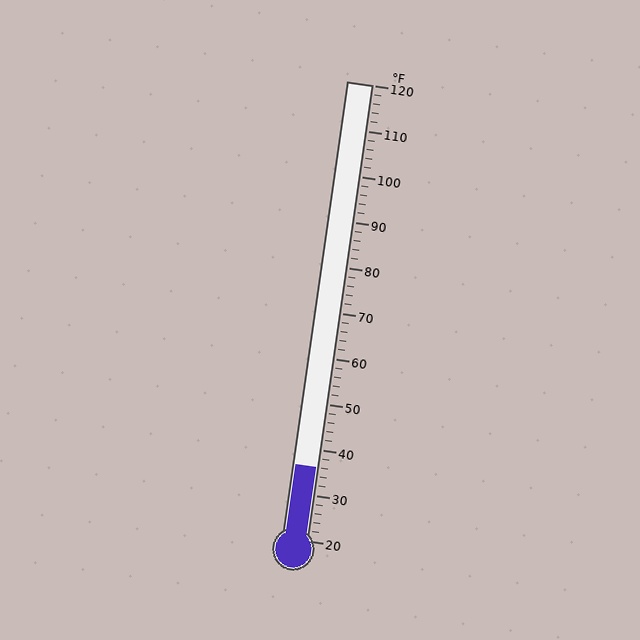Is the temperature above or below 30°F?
The temperature is above 30°F.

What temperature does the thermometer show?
The thermometer shows approximately 36°F.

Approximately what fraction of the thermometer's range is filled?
The thermometer is filled to approximately 15% of its range.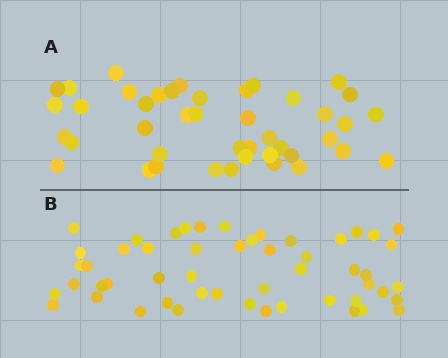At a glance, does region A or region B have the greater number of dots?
Region B (the bottom region) has more dots.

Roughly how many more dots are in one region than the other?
Region B has roughly 8 or so more dots than region A.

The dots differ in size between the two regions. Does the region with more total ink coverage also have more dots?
No. Region A has more total ink coverage because its dots are larger, but region B actually contains more individual dots. Total area can be misleading — the number of items is what matters here.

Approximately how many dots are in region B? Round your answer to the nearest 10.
About 50 dots. (The exact count is 52, which rounds to 50.)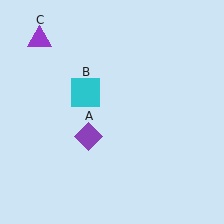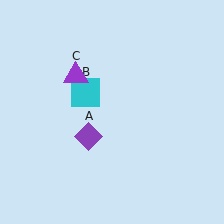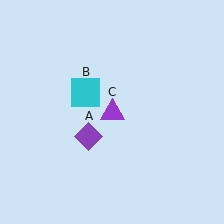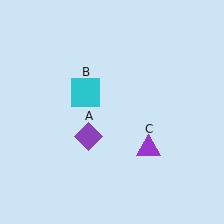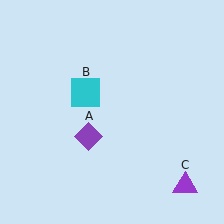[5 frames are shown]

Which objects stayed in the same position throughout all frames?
Purple diamond (object A) and cyan square (object B) remained stationary.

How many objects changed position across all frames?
1 object changed position: purple triangle (object C).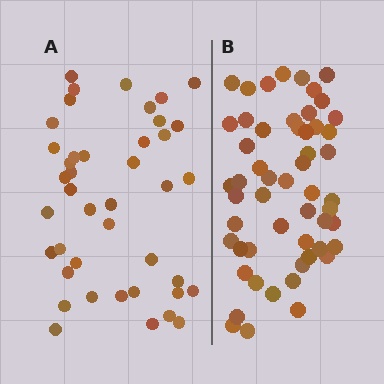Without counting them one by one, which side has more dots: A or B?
Region B (the right region) has more dots.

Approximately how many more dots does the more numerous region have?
Region B has roughly 12 or so more dots than region A.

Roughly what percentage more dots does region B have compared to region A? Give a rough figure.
About 30% more.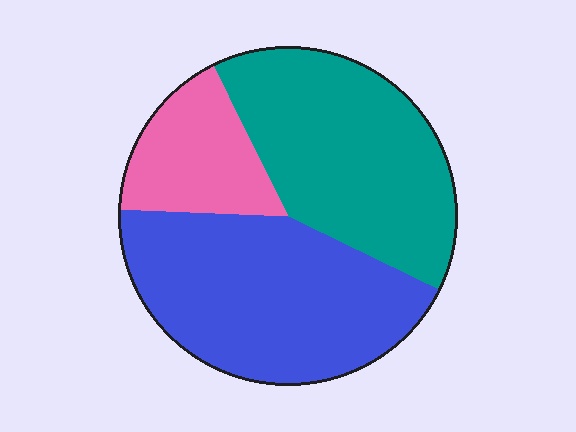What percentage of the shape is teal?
Teal covers around 40% of the shape.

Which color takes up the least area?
Pink, at roughly 15%.